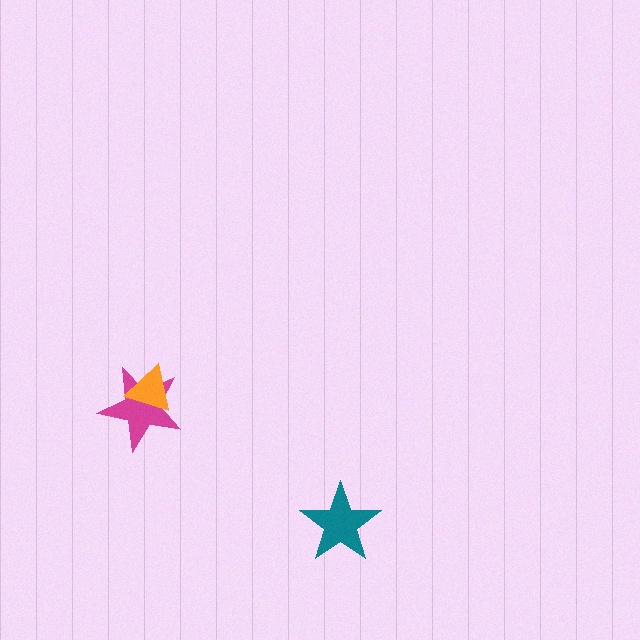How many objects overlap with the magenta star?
1 object overlaps with the magenta star.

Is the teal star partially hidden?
No, no other shape covers it.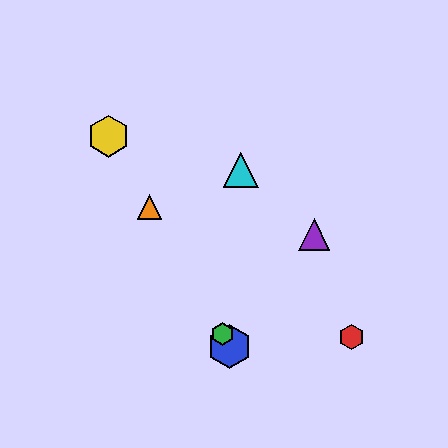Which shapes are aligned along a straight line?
The blue hexagon, the green hexagon, the yellow hexagon, the orange triangle are aligned along a straight line.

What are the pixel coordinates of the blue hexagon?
The blue hexagon is at (230, 347).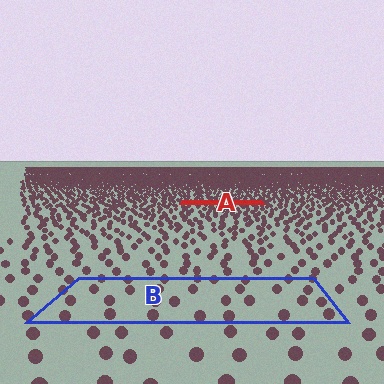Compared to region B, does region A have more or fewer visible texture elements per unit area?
Region A has more texture elements per unit area — they are packed more densely because it is farther away.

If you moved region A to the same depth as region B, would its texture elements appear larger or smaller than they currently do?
They would appear larger. At a closer depth, the same texture elements are projected at a bigger on-screen size.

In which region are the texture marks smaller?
The texture marks are smaller in region A, because it is farther away.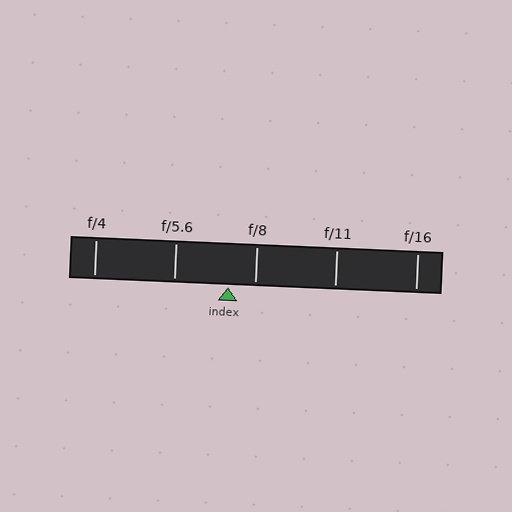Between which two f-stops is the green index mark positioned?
The index mark is between f/5.6 and f/8.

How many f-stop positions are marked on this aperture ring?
There are 5 f-stop positions marked.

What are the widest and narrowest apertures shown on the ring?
The widest aperture shown is f/4 and the narrowest is f/16.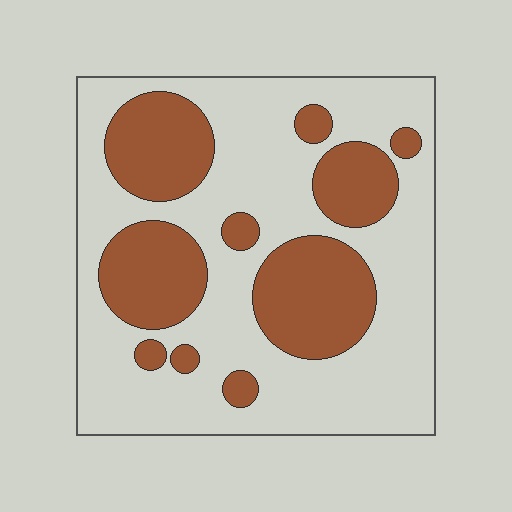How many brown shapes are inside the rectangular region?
10.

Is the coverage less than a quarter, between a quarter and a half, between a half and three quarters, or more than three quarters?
Between a quarter and a half.